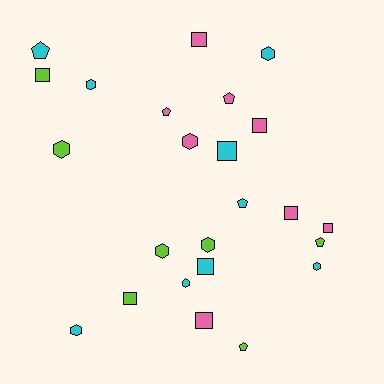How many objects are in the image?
There are 24 objects.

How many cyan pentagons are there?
There are 2 cyan pentagons.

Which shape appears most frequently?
Hexagon, with 9 objects.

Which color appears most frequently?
Cyan, with 9 objects.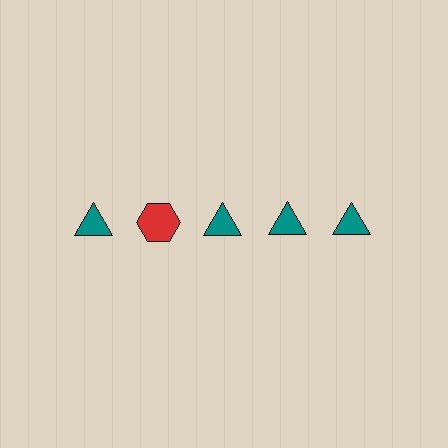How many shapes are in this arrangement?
There are 5 shapes arranged in a grid pattern.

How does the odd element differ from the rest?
It differs in both color (red instead of teal) and shape (hexagon instead of triangle).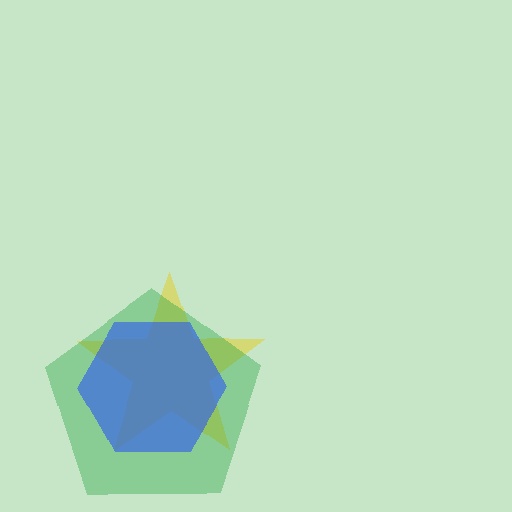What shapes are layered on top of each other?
The layered shapes are: a yellow star, a green pentagon, a blue hexagon.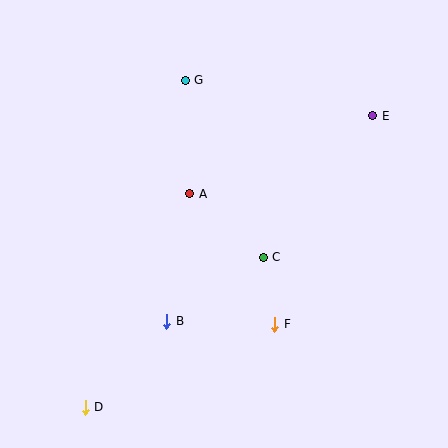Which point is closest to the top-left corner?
Point G is closest to the top-left corner.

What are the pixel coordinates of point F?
Point F is at (275, 324).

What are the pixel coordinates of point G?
Point G is at (185, 80).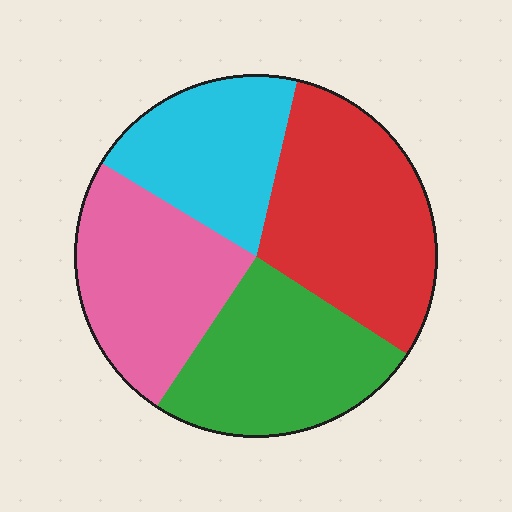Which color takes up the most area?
Red, at roughly 30%.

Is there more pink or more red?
Red.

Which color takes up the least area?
Cyan, at roughly 20%.